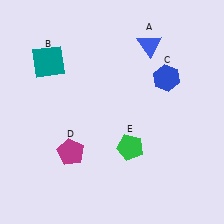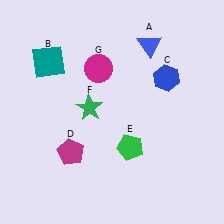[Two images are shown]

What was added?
A green star (F), a magenta circle (G) were added in Image 2.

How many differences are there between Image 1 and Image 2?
There are 2 differences between the two images.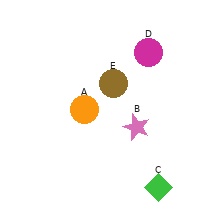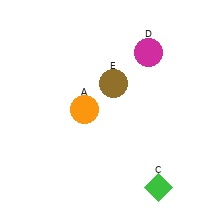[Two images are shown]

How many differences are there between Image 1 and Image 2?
There is 1 difference between the two images.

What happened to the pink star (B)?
The pink star (B) was removed in Image 2. It was in the bottom-right area of Image 1.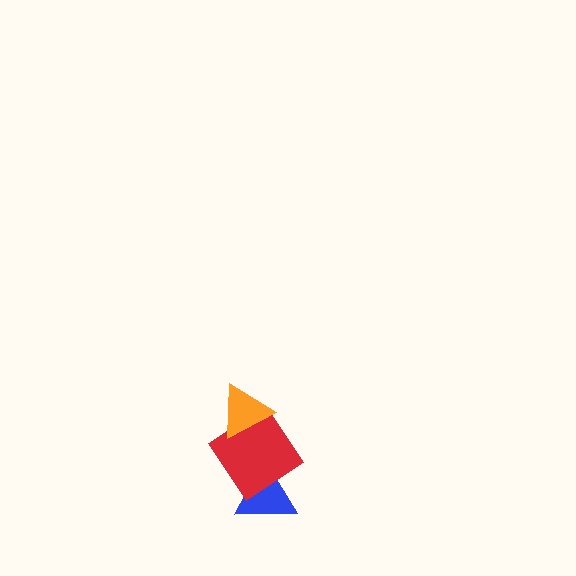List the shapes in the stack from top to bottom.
From top to bottom: the orange triangle, the red diamond, the blue triangle.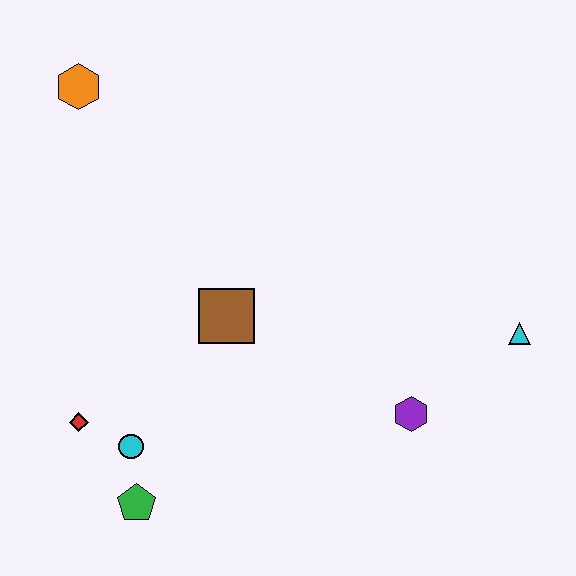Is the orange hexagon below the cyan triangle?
No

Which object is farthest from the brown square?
The cyan triangle is farthest from the brown square.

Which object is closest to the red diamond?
The cyan circle is closest to the red diamond.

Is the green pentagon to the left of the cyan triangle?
Yes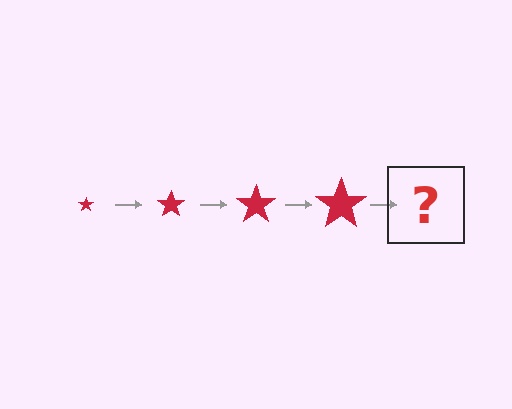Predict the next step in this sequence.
The next step is a red star, larger than the previous one.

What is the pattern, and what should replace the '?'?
The pattern is that the star gets progressively larger each step. The '?' should be a red star, larger than the previous one.